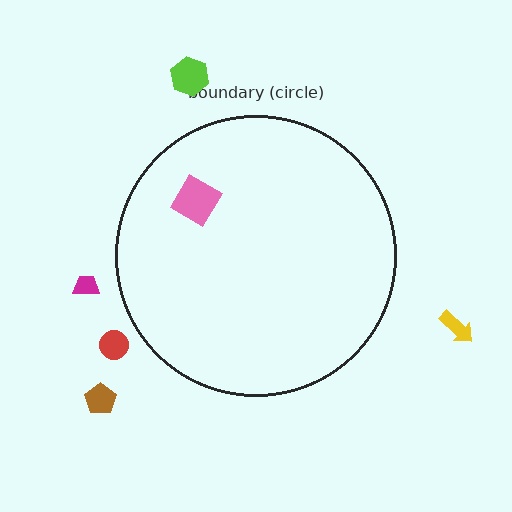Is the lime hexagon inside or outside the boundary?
Outside.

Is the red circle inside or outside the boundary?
Outside.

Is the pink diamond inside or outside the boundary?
Inside.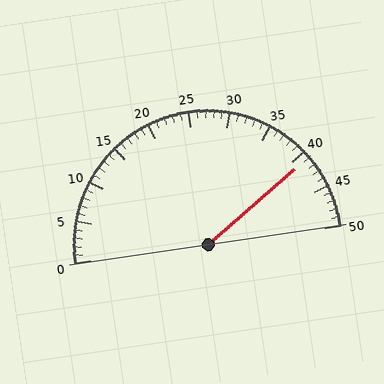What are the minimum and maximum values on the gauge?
The gauge ranges from 0 to 50.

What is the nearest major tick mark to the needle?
The nearest major tick mark is 40.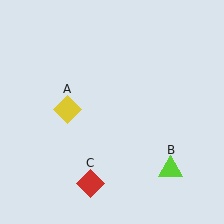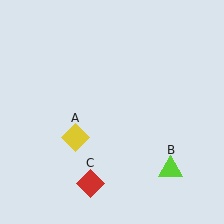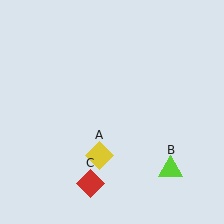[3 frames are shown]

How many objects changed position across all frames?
1 object changed position: yellow diamond (object A).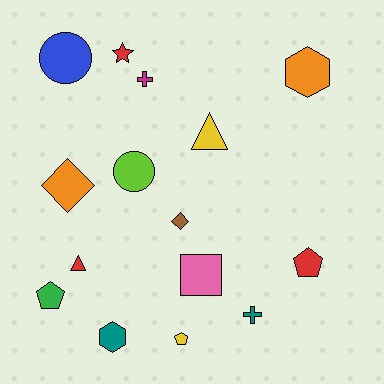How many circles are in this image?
There are 2 circles.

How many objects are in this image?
There are 15 objects.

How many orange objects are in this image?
There are 2 orange objects.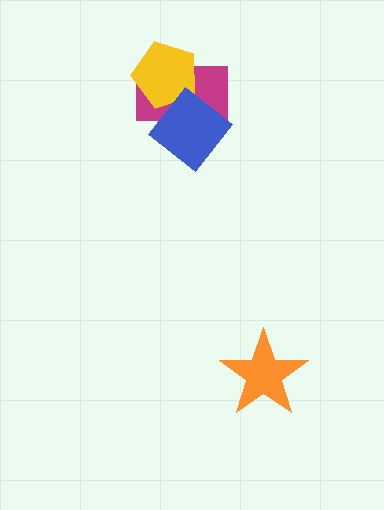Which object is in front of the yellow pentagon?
The blue diamond is in front of the yellow pentagon.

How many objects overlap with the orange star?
0 objects overlap with the orange star.